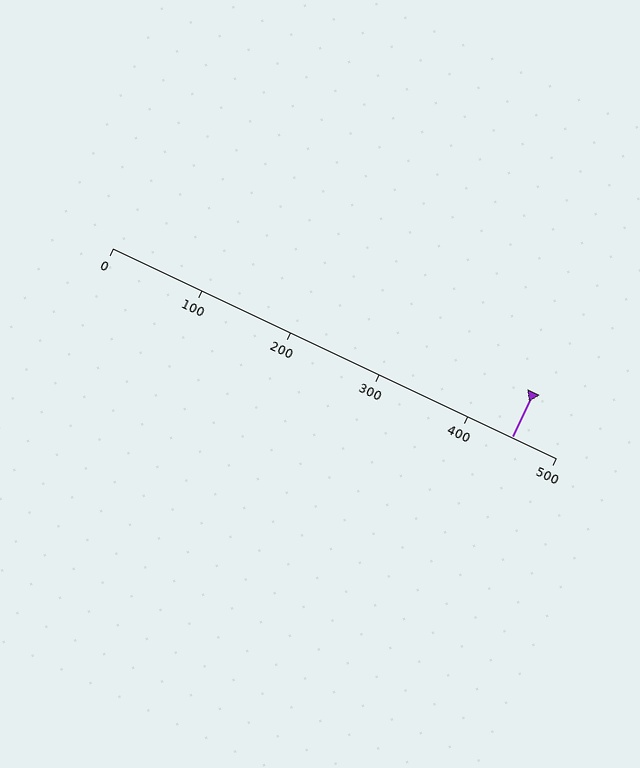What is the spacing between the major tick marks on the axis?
The major ticks are spaced 100 apart.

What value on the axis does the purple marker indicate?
The marker indicates approximately 450.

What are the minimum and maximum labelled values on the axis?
The axis runs from 0 to 500.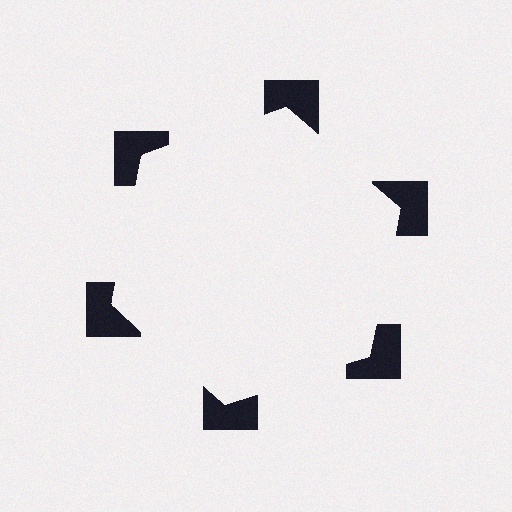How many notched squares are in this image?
There are 6 — one at each vertex of the illusory hexagon.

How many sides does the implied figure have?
6 sides.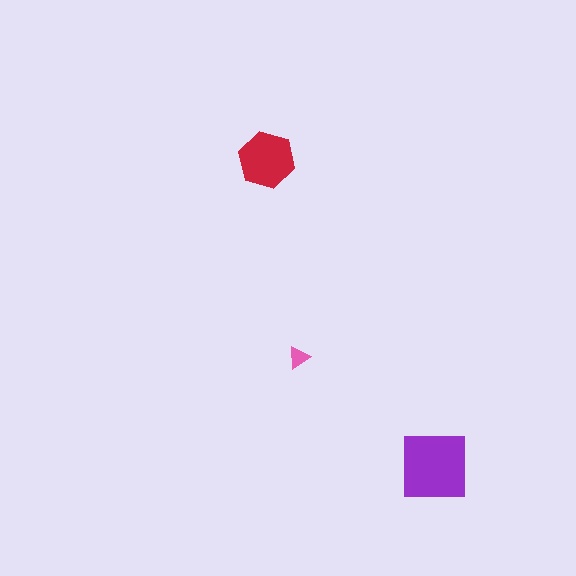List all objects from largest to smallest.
The purple square, the red hexagon, the pink triangle.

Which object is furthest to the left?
The red hexagon is leftmost.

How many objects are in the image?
There are 3 objects in the image.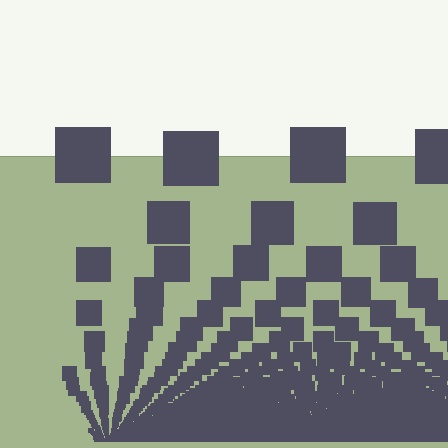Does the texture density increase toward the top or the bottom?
Density increases toward the bottom.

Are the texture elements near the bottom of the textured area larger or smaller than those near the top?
Smaller. The gradient is inverted — elements near the bottom are smaller and denser.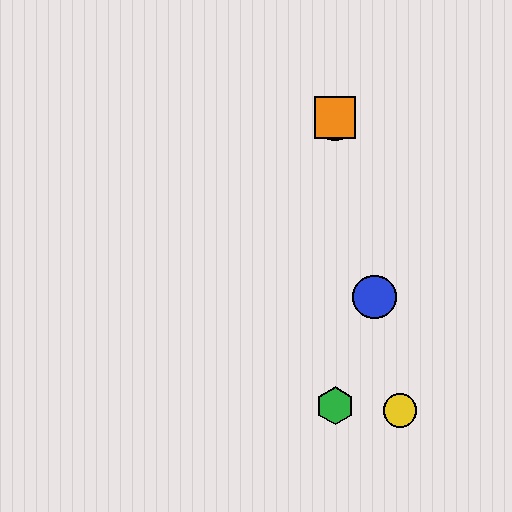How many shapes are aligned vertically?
4 shapes (the red triangle, the green hexagon, the purple circle, the orange square) are aligned vertically.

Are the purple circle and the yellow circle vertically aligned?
No, the purple circle is at x≈335 and the yellow circle is at x≈400.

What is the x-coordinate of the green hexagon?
The green hexagon is at x≈335.